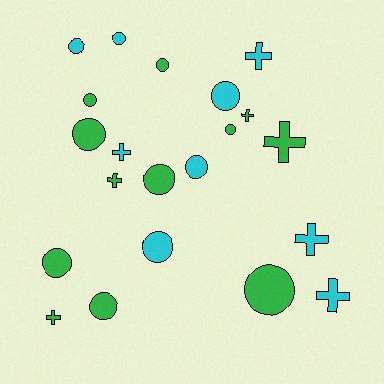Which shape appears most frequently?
Circle, with 13 objects.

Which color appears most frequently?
Green, with 12 objects.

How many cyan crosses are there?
There are 4 cyan crosses.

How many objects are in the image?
There are 21 objects.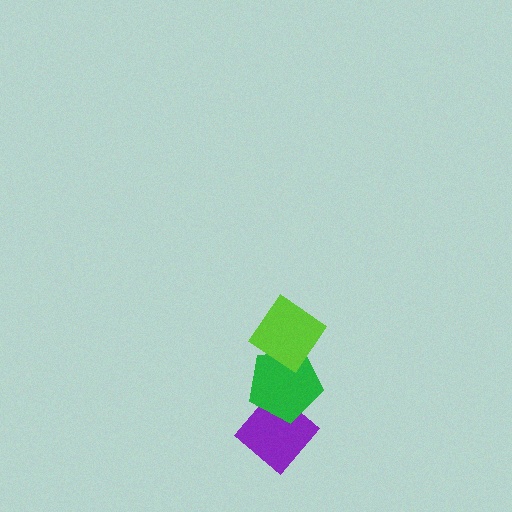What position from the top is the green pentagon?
The green pentagon is 2nd from the top.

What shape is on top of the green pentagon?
The lime diamond is on top of the green pentagon.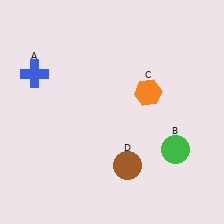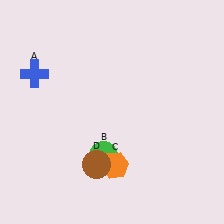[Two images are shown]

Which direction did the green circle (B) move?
The green circle (B) moved left.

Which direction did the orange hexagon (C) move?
The orange hexagon (C) moved down.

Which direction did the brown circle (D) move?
The brown circle (D) moved left.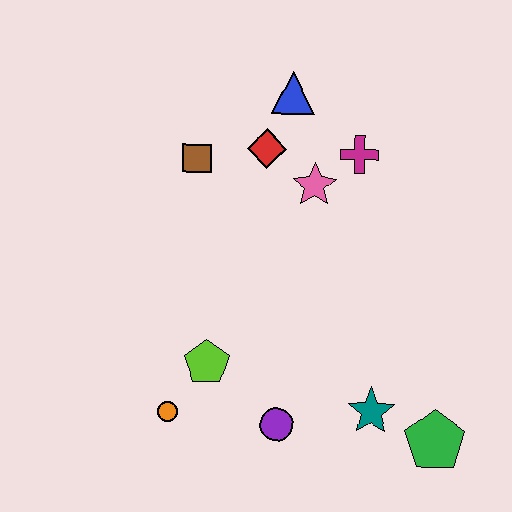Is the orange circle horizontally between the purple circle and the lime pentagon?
No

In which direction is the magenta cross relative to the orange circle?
The magenta cross is above the orange circle.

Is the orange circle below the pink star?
Yes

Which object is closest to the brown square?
The red diamond is closest to the brown square.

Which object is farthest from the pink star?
The green pentagon is farthest from the pink star.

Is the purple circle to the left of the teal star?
Yes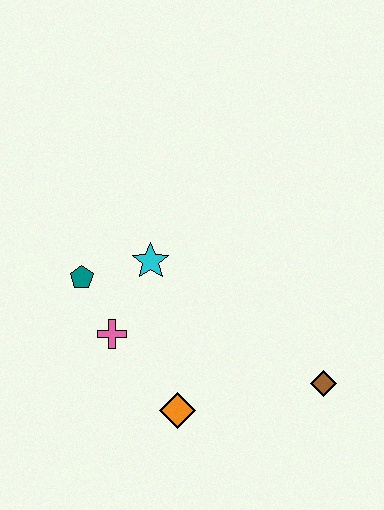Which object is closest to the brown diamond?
The orange diamond is closest to the brown diamond.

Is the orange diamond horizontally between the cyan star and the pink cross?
No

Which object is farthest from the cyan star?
The brown diamond is farthest from the cyan star.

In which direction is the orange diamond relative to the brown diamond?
The orange diamond is to the left of the brown diamond.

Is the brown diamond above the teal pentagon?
No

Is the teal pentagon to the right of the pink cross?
No